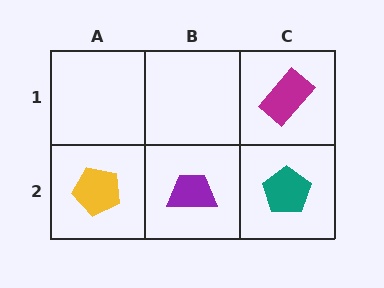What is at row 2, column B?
A purple trapezoid.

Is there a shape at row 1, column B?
No, that cell is empty.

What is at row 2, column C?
A teal pentagon.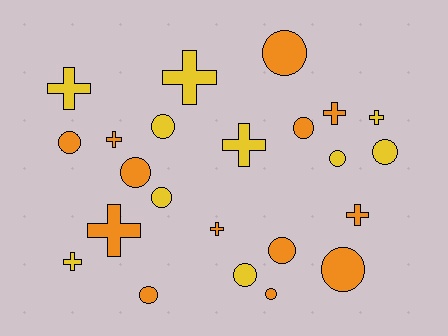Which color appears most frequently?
Orange, with 13 objects.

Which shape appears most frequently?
Circle, with 13 objects.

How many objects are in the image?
There are 23 objects.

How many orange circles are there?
There are 8 orange circles.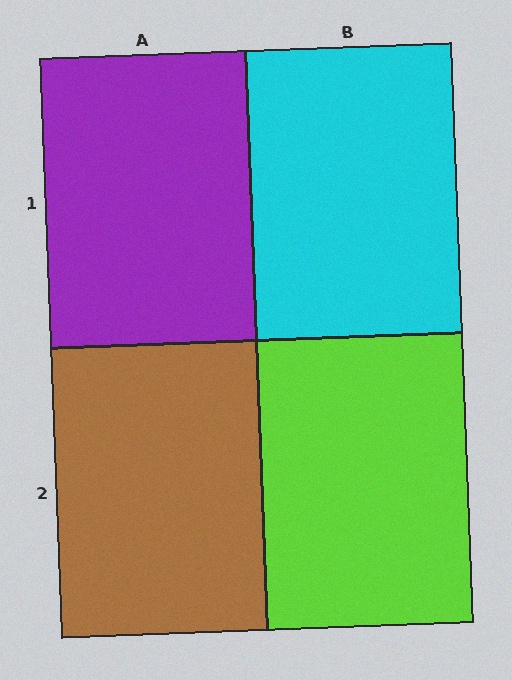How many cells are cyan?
1 cell is cyan.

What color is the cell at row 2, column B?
Lime.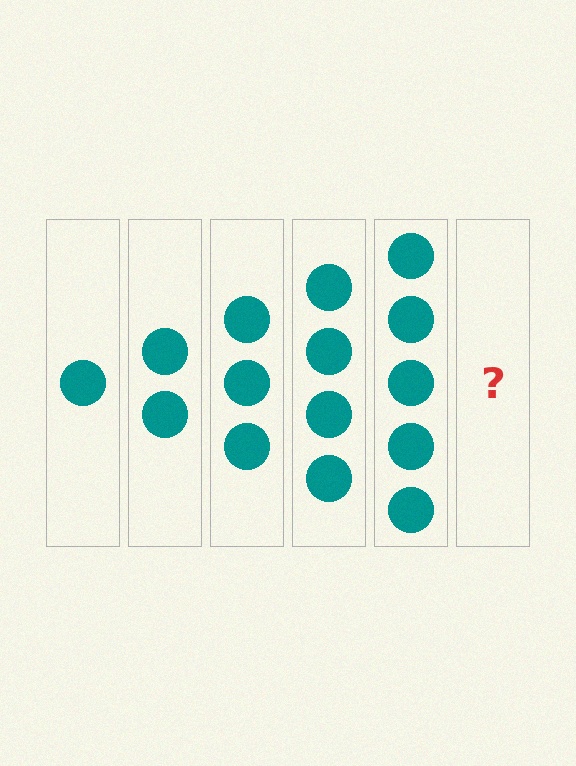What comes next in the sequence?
The next element should be 6 circles.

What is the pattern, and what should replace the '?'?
The pattern is that each step adds one more circle. The '?' should be 6 circles.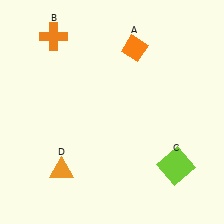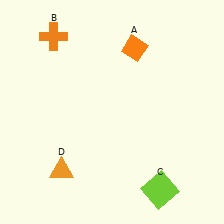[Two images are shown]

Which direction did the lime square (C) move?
The lime square (C) moved down.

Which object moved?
The lime square (C) moved down.